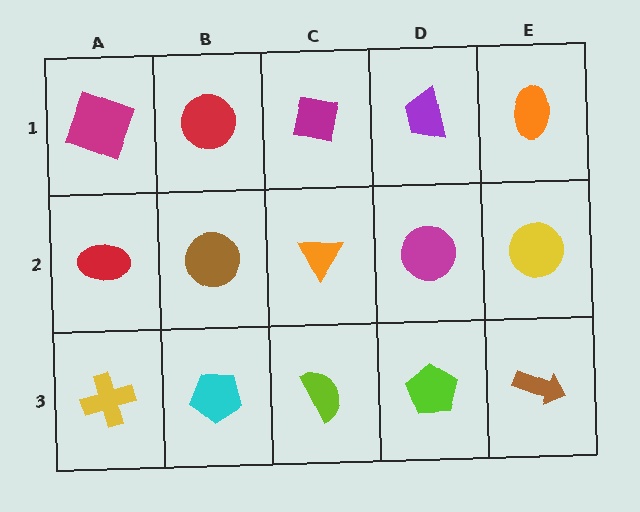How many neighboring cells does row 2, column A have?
3.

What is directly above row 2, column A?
A magenta square.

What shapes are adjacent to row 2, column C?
A magenta square (row 1, column C), a lime semicircle (row 3, column C), a brown circle (row 2, column B), a magenta circle (row 2, column D).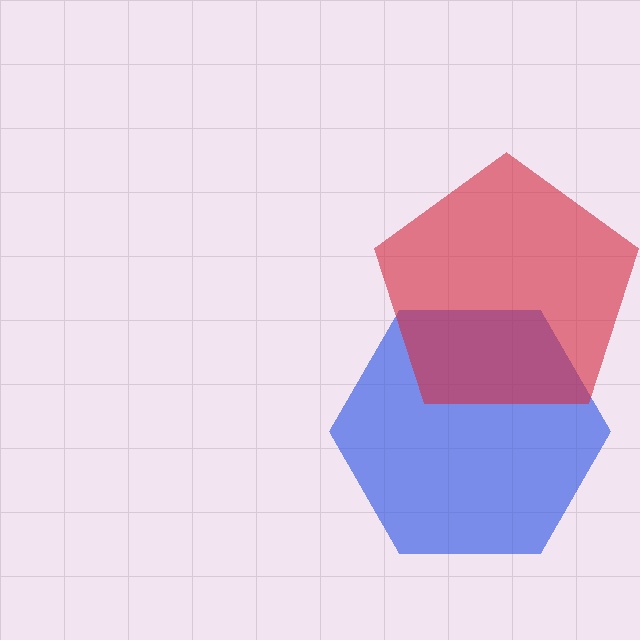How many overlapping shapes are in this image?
There are 2 overlapping shapes in the image.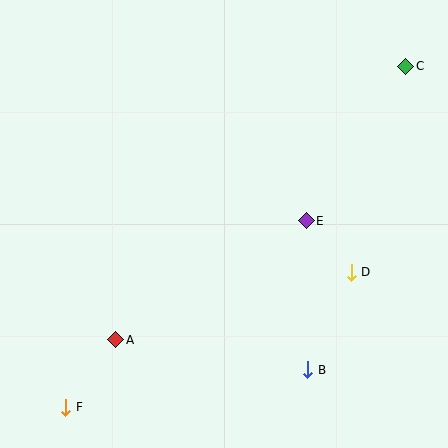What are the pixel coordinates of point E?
Point E is at (306, 221).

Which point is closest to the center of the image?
Point E at (306, 221) is closest to the center.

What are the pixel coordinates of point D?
Point D is at (351, 272).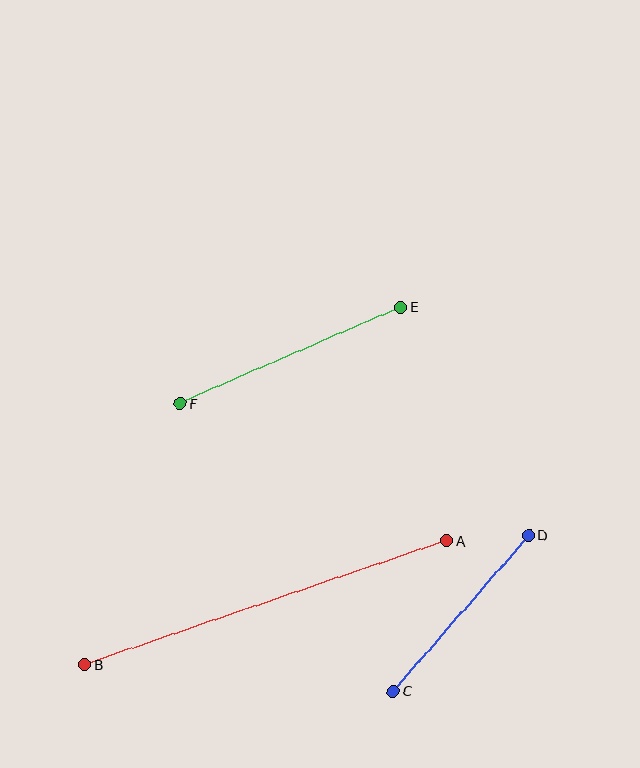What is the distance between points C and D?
The distance is approximately 206 pixels.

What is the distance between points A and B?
The distance is approximately 383 pixels.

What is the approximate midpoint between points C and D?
The midpoint is at approximately (461, 613) pixels.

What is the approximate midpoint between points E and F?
The midpoint is at approximately (290, 355) pixels.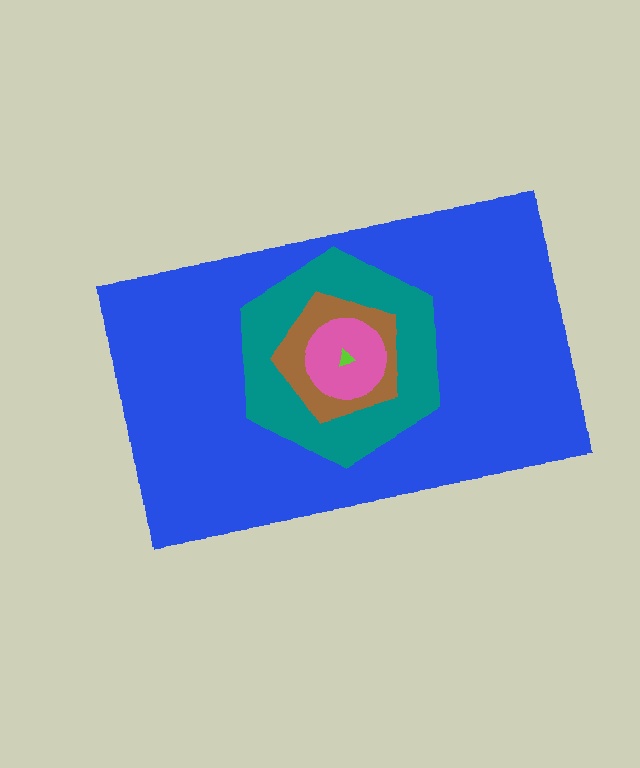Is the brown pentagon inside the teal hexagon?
Yes.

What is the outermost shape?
The blue rectangle.